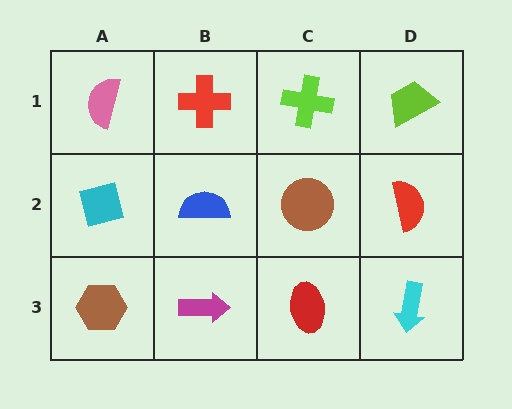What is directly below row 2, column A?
A brown hexagon.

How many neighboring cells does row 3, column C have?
3.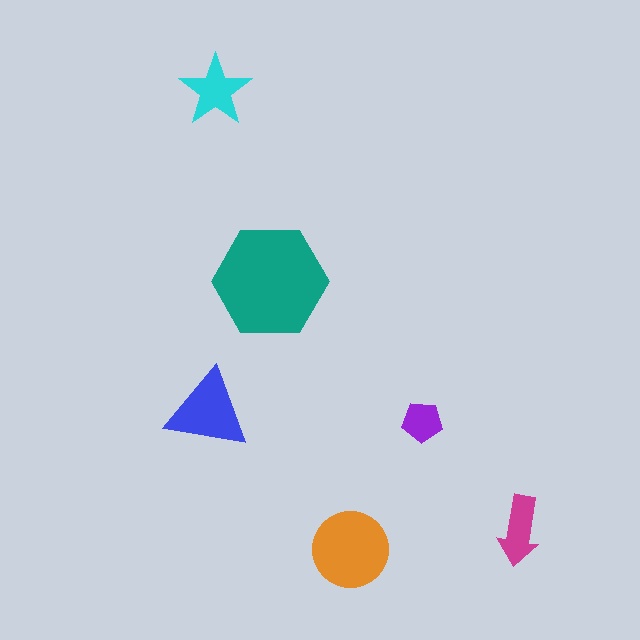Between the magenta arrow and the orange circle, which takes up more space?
The orange circle.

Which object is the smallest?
The purple pentagon.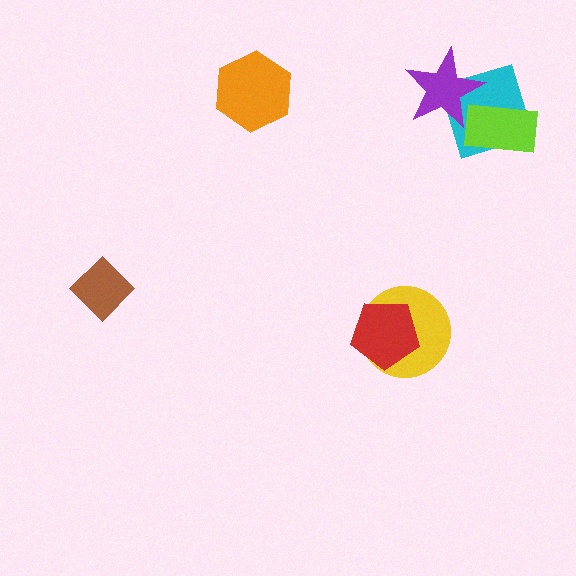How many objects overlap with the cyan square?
2 objects overlap with the cyan square.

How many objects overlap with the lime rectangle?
2 objects overlap with the lime rectangle.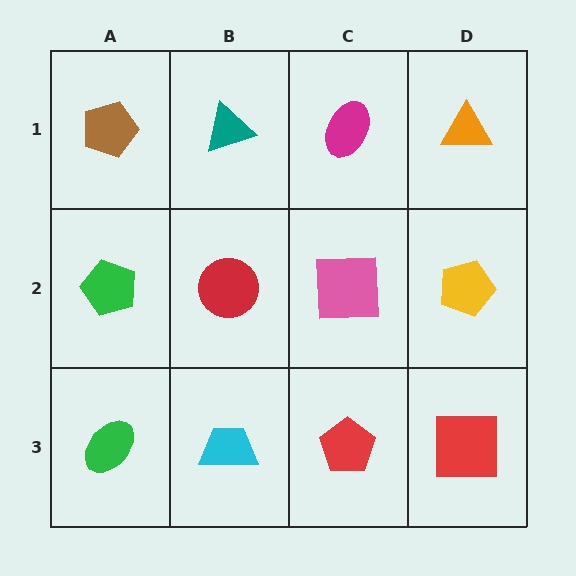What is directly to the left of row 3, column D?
A red pentagon.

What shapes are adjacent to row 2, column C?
A magenta ellipse (row 1, column C), a red pentagon (row 3, column C), a red circle (row 2, column B), a yellow pentagon (row 2, column D).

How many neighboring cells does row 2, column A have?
3.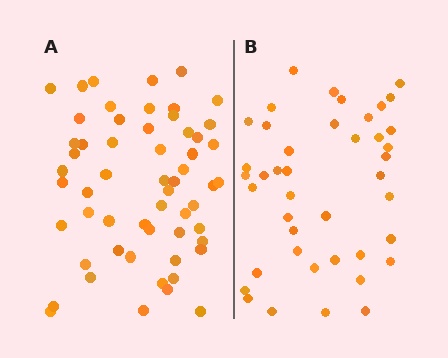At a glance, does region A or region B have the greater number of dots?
Region A (the left region) has more dots.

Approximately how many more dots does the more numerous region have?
Region A has approximately 15 more dots than region B.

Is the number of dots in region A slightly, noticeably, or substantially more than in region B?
Region A has noticeably more, but not dramatically so. The ratio is roughly 1.4 to 1.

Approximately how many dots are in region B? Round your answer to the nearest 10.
About 40 dots. (The exact count is 42, which rounds to 40.)